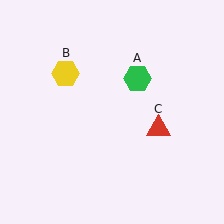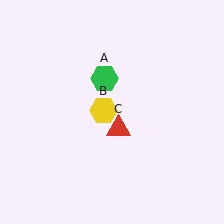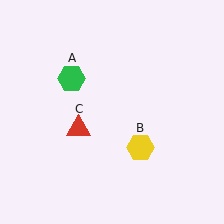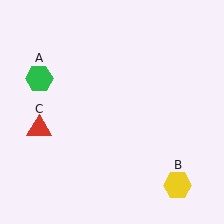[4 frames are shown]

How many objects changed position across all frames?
3 objects changed position: green hexagon (object A), yellow hexagon (object B), red triangle (object C).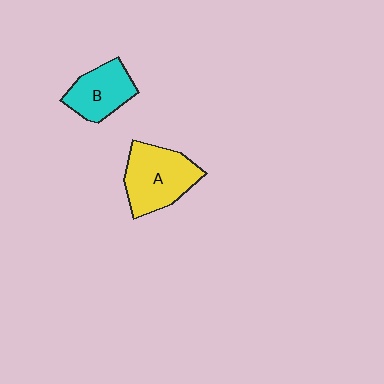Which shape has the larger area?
Shape A (yellow).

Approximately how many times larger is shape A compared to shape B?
Approximately 1.4 times.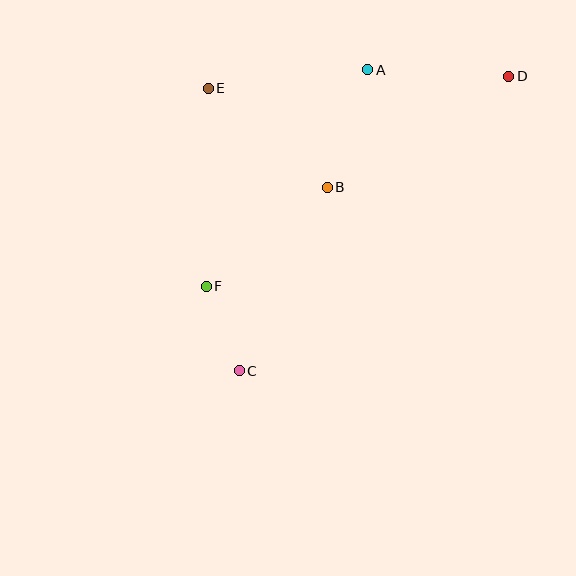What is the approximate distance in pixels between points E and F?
The distance between E and F is approximately 198 pixels.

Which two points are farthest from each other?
Points C and D are farthest from each other.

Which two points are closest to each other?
Points C and F are closest to each other.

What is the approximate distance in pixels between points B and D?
The distance between B and D is approximately 213 pixels.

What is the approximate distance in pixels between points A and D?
The distance between A and D is approximately 141 pixels.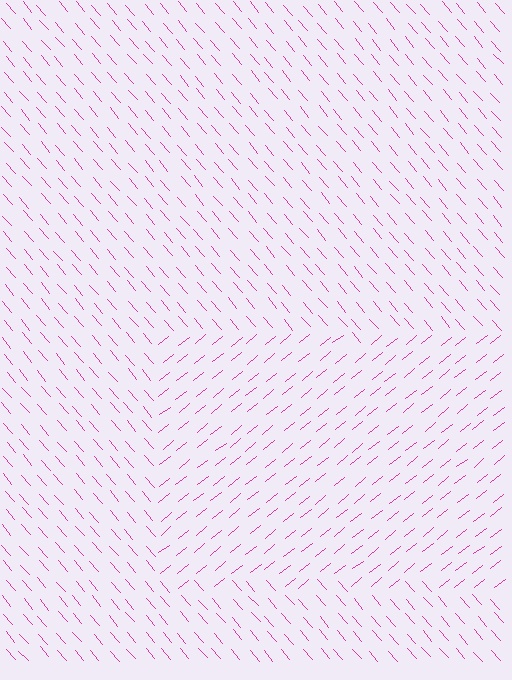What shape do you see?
I see a rectangle.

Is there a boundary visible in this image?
Yes, there is a texture boundary formed by a change in line orientation.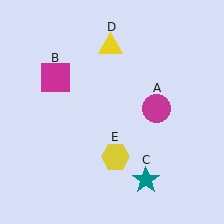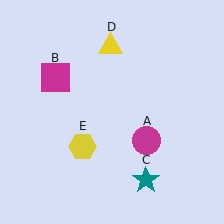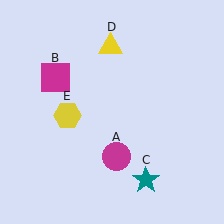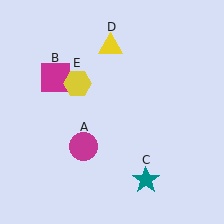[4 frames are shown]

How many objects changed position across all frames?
2 objects changed position: magenta circle (object A), yellow hexagon (object E).